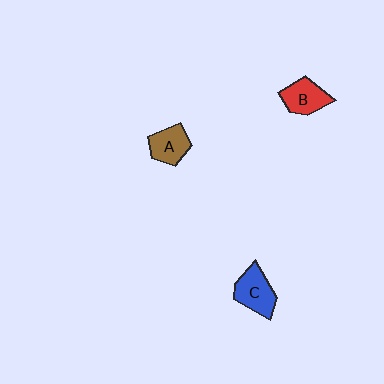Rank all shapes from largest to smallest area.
From largest to smallest: C (blue), B (red), A (brown).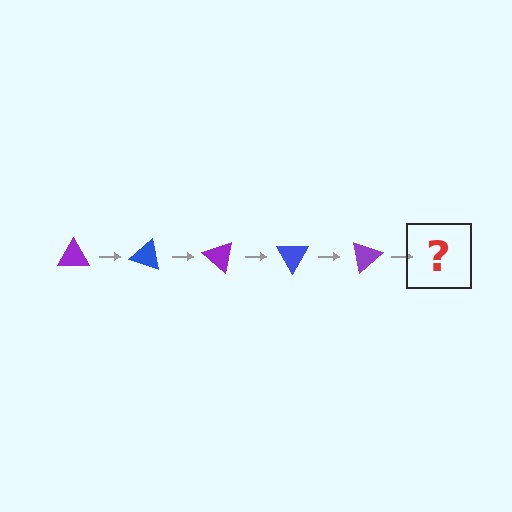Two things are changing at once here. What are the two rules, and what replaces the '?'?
The two rules are that it rotates 20 degrees each step and the color cycles through purple and blue. The '?' should be a blue triangle, rotated 100 degrees from the start.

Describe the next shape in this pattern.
It should be a blue triangle, rotated 100 degrees from the start.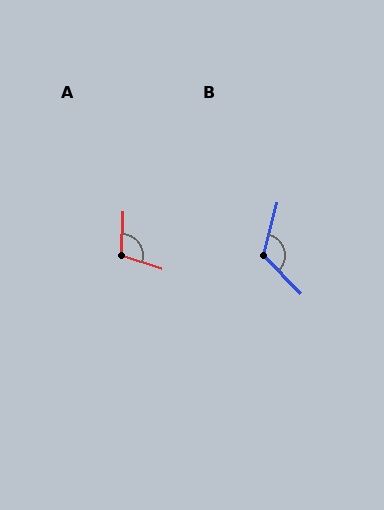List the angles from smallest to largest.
A (106°), B (121°).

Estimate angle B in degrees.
Approximately 121 degrees.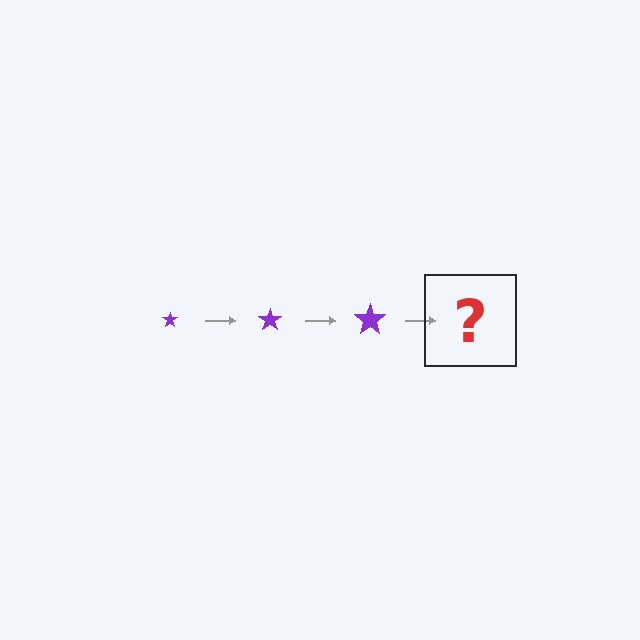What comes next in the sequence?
The next element should be a purple star, larger than the previous one.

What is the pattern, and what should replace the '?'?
The pattern is that the star gets progressively larger each step. The '?' should be a purple star, larger than the previous one.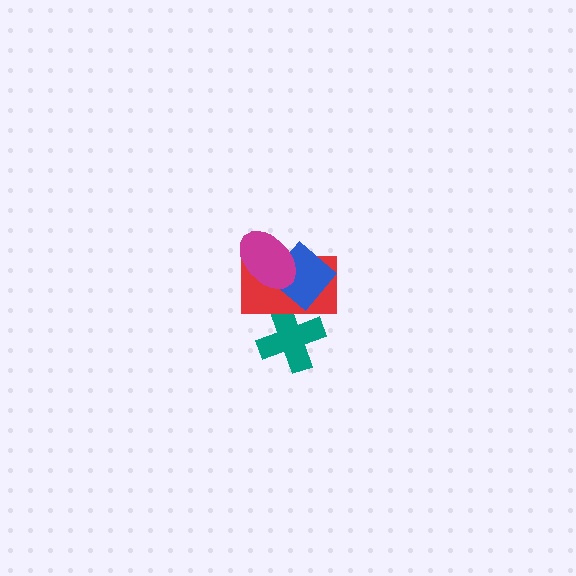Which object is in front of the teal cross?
The red rectangle is in front of the teal cross.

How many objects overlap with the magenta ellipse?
2 objects overlap with the magenta ellipse.